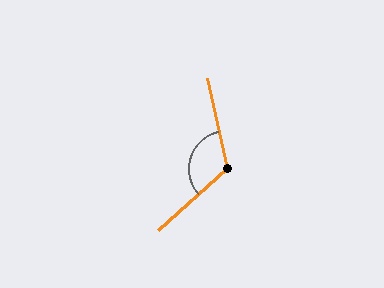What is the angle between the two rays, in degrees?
Approximately 120 degrees.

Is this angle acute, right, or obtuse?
It is obtuse.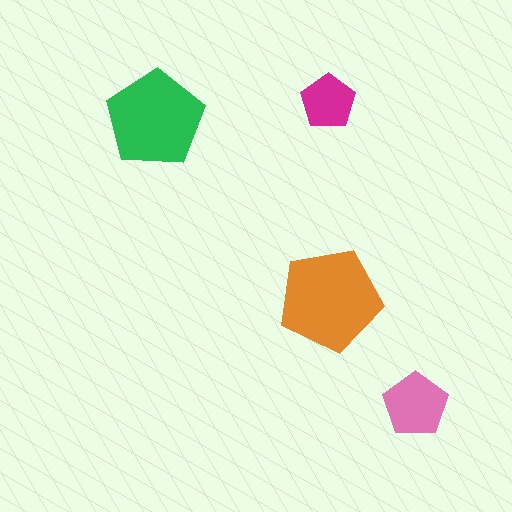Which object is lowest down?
The pink pentagon is bottommost.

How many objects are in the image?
There are 4 objects in the image.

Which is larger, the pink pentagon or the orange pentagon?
The orange one.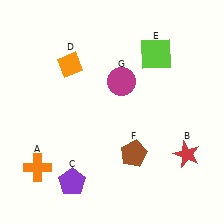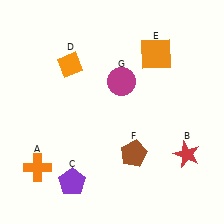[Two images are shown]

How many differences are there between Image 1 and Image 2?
There is 1 difference between the two images.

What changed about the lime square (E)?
In Image 1, E is lime. In Image 2, it changed to orange.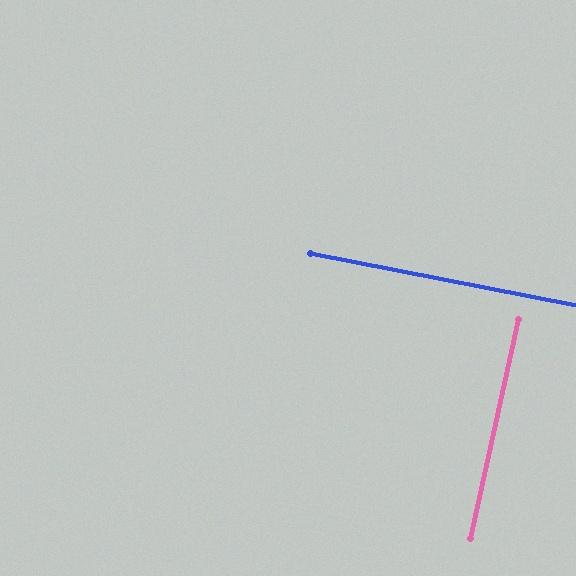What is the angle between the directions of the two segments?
Approximately 89 degrees.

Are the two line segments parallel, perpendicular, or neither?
Perpendicular — they meet at approximately 89°.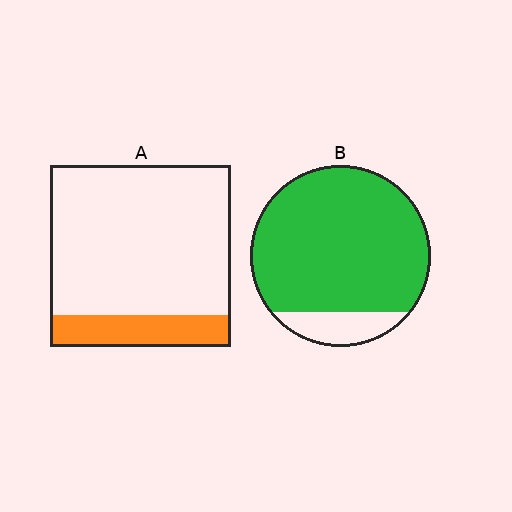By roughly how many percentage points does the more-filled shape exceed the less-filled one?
By roughly 70 percentage points (B over A).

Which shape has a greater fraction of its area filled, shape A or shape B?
Shape B.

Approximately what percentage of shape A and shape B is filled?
A is approximately 20% and B is approximately 85%.